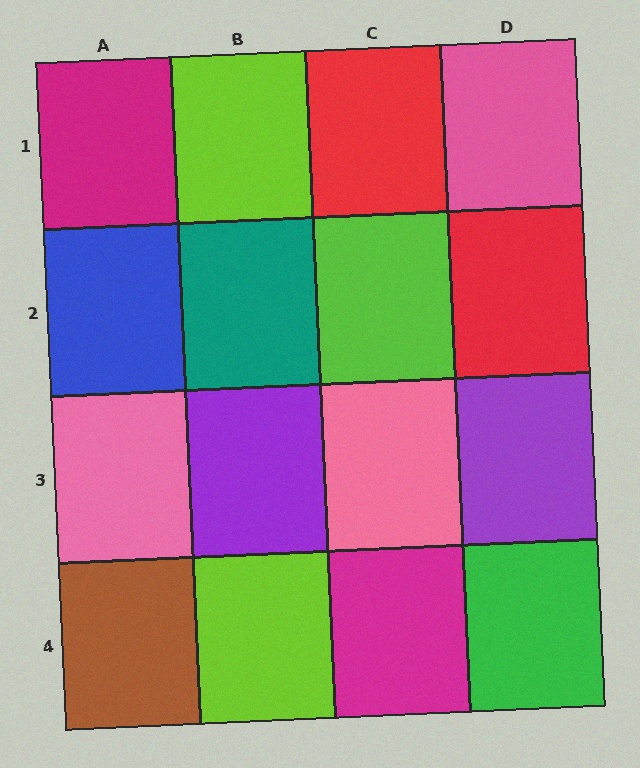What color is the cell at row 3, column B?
Purple.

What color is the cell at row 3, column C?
Pink.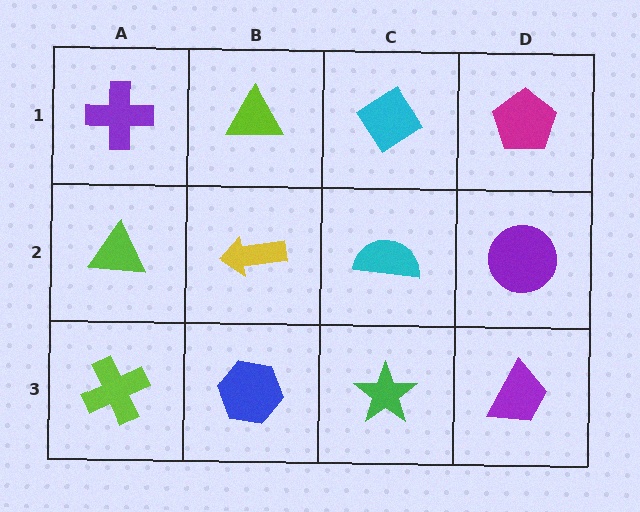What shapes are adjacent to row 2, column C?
A cyan diamond (row 1, column C), a green star (row 3, column C), a yellow arrow (row 2, column B), a purple circle (row 2, column D).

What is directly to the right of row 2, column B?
A cyan semicircle.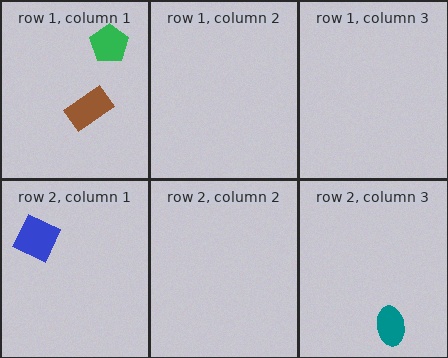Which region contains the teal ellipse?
The row 2, column 3 region.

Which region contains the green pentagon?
The row 1, column 1 region.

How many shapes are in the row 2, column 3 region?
1.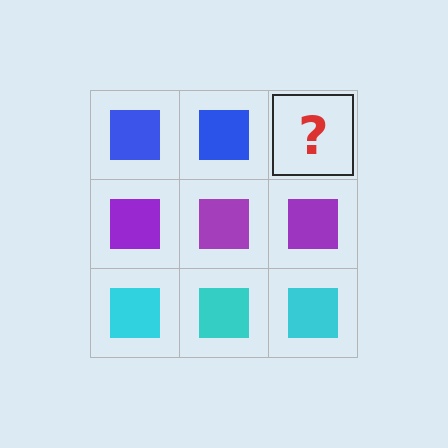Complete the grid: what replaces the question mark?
The question mark should be replaced with a blue square.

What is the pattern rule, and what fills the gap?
The rule is that each row has a consistent color. The gap should be filled with a blue square.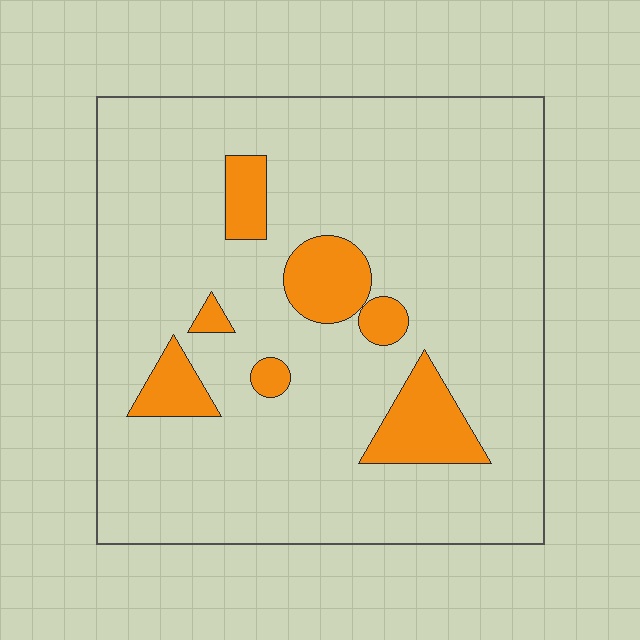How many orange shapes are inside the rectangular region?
7.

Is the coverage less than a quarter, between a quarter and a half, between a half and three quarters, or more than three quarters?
Less than a quarter.